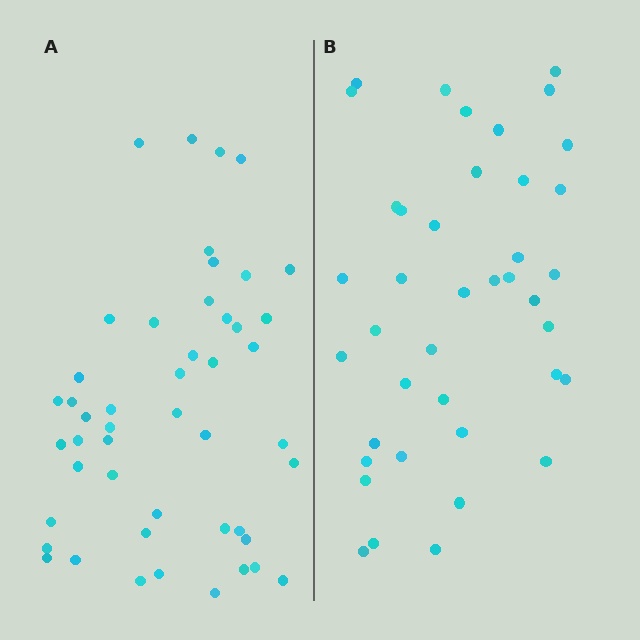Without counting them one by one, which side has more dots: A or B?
Region A (the left region) has more dots.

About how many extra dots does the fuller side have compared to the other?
Region A has roughly 8 or so more dots than region B.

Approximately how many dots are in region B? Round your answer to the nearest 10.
About 40 dots.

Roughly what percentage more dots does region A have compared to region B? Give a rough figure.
About 20% more.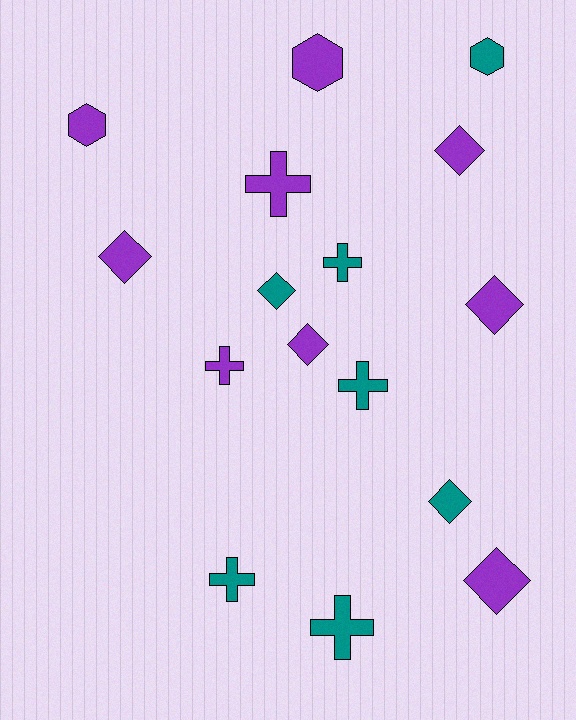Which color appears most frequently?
Purple, with 9 objects.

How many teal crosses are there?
There are 4 teal crosses.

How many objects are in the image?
There are 16 objects.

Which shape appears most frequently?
Diamond, with 7 objects.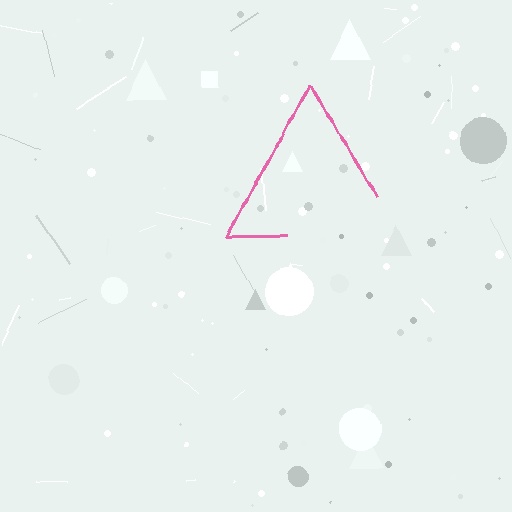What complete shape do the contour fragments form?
The contour fragments form a triangle.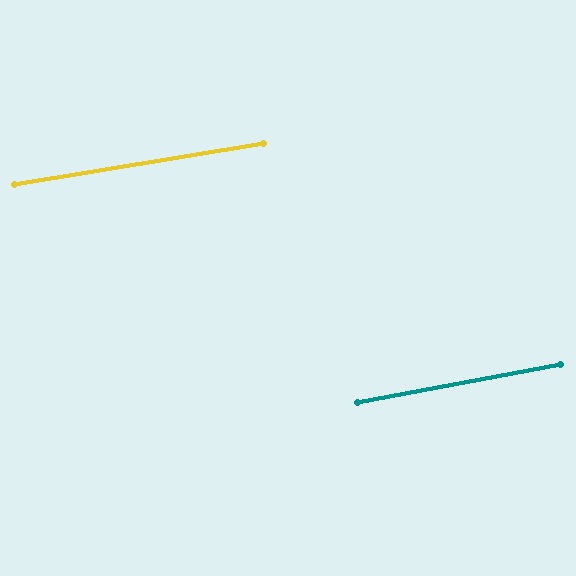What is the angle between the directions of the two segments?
Approximately 1 degree.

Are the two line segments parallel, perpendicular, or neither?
Parallel — their directions differ by only 1.2°.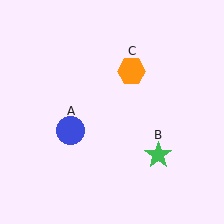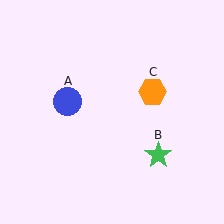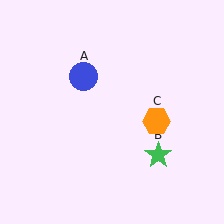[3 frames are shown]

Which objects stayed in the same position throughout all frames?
Green star (object B) remained stationary.